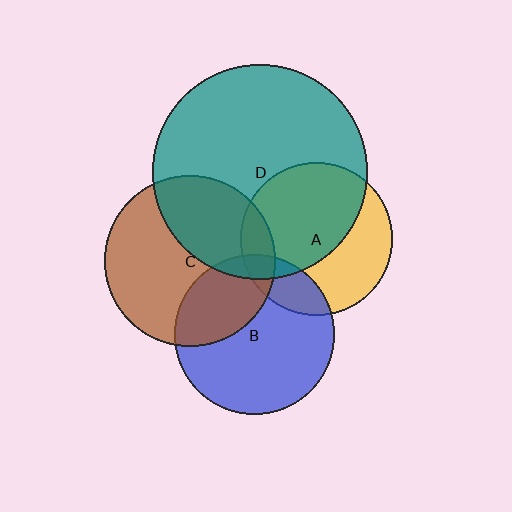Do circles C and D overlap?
Yes.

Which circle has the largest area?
Circle D (teal).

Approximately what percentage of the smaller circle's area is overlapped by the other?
Approximately 40%.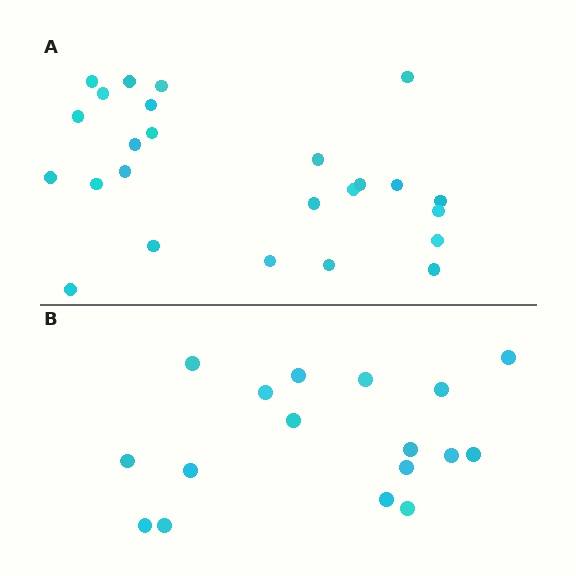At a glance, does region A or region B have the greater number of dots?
Region A (the top region) has more dots.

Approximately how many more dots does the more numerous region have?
Region A has roughly 8 or so more dots than region B.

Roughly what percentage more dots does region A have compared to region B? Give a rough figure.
About 45% more.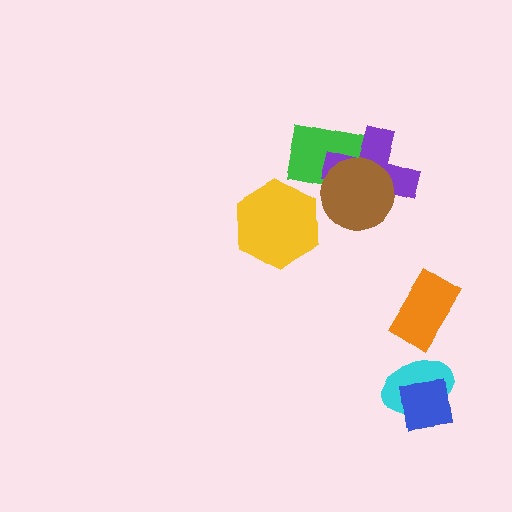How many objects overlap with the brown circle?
2 objects overlap with the brown circle.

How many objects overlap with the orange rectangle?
0 objects overlap with the orange rectangle.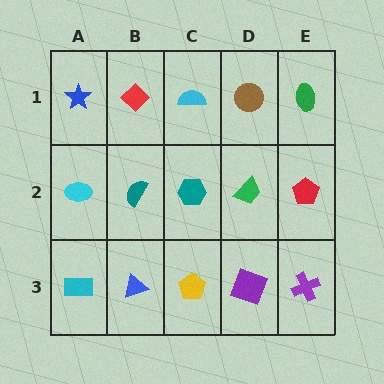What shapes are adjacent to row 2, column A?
A blue star (row 1, column A), a cyan rectangle (row 3, column A), a teal semicircle (row 2, column B).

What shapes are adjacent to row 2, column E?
A green ellipse (row 1, column E), a purple cross (row 3, column E), a green trapezoid (row 2, column D).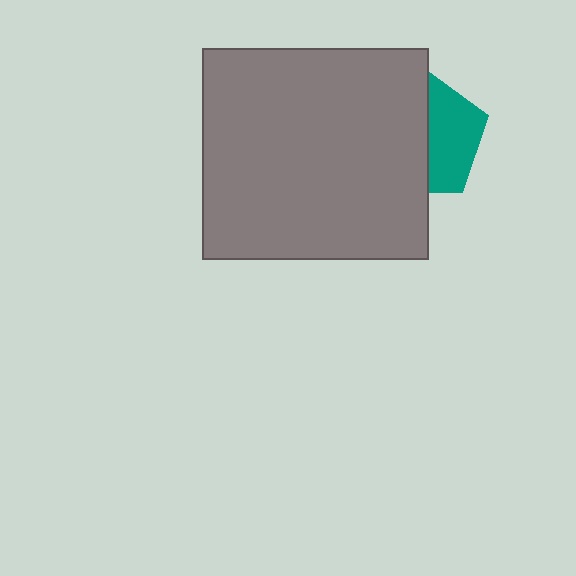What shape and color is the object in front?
The object in front is a gray rectangle.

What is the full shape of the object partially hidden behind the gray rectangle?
The partially hidden object is a teal pentagon.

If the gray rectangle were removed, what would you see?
You would see the complete teal pentagon.